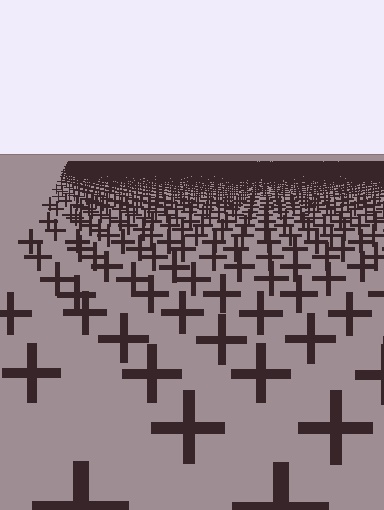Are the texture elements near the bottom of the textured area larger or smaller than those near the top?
Larger. Near the bottom, elements are closer to the viewer and appear at a bigger on-screen size.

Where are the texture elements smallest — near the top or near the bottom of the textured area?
Near the top.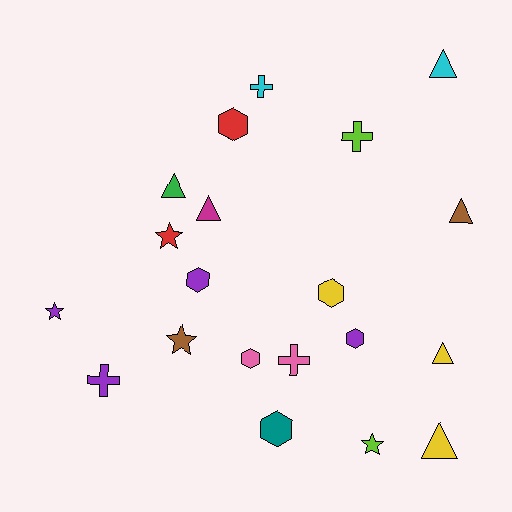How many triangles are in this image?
There are 6 triangles.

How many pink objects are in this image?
There are 2 pink objects.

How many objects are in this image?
There are 20 objects.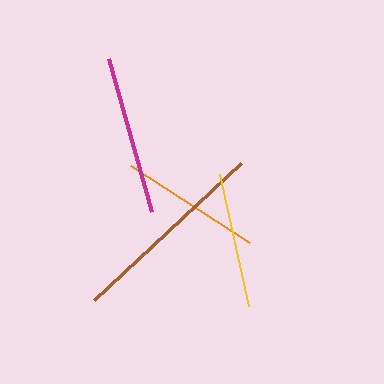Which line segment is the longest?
The brown line is the longest at approximately 201 pixels.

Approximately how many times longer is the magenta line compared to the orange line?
The magenta line is approximately 1.1 times the length of the orange line.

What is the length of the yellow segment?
The yellow segment is approximately 135 pixels long.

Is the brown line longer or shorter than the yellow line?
The brown line is longer than the yellow line.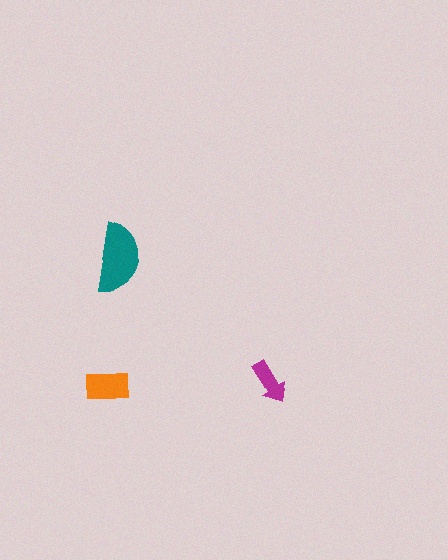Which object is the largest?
The teal semicircle.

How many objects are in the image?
There are 3 objects in the image.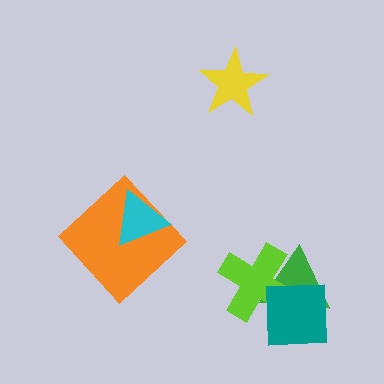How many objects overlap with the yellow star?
0 objects overlap with the yellow star.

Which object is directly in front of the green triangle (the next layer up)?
The lime cross is directly in front of the green triangle.